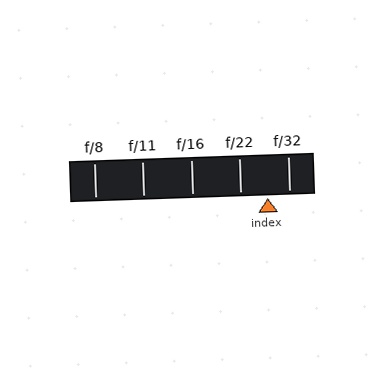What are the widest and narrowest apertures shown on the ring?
The widest aperture shown is f/8 and the narrowest is f/32.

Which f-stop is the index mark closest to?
The index mark is closest to f/32.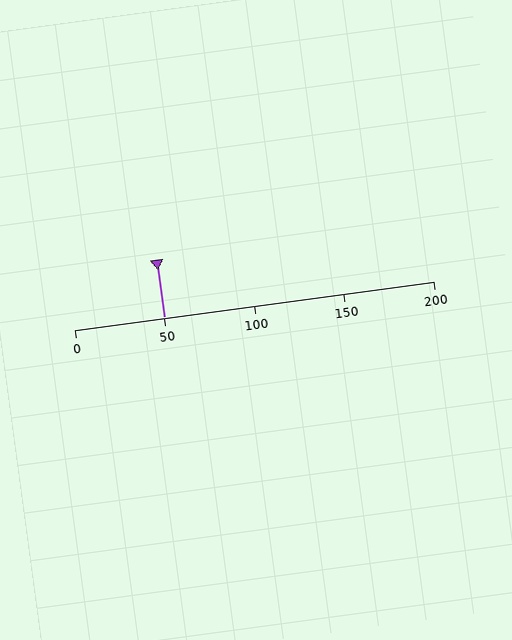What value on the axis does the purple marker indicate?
The marker indicates approximately 50.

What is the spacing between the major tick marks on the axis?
The major ticks are spaced 50 apart.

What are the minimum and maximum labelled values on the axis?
The axis runs from 0 to 200.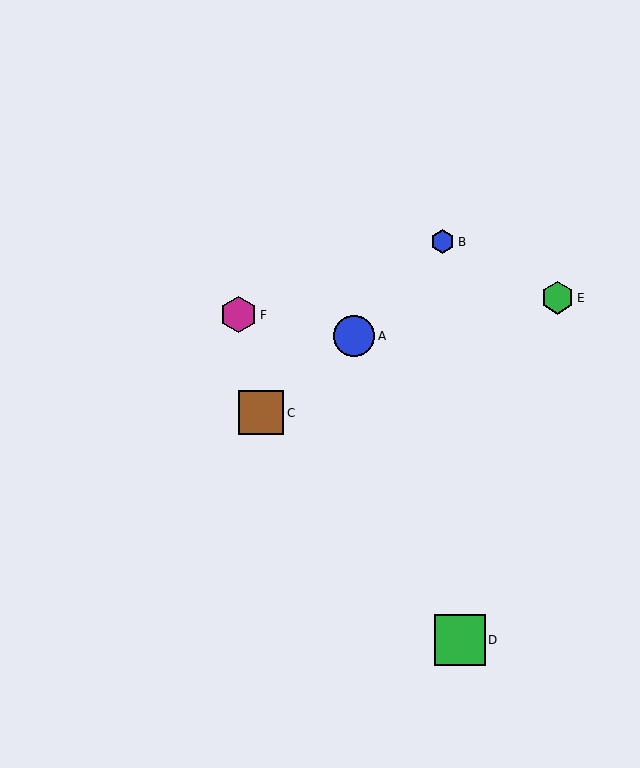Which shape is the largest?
The green square (labeled D) is the largest.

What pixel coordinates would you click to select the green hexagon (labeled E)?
Click at (558, 298) to select the green hexagon E.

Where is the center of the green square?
The center of the green square is at (460, 640).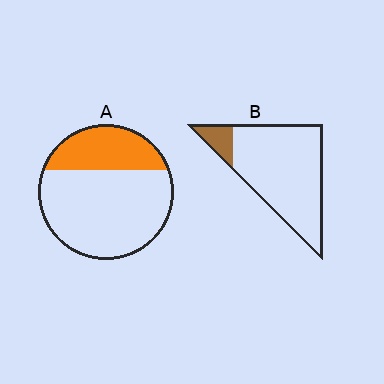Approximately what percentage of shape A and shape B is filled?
A is approximately 30% and B is approximately 10%.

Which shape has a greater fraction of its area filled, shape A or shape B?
Shape A.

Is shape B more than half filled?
No.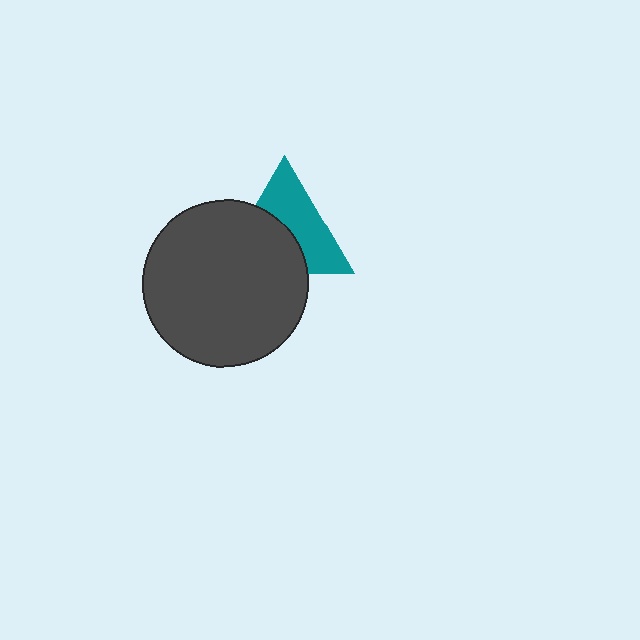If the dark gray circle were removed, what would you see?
You would see the complete teal triangle.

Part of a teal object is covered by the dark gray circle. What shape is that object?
It is a triangle.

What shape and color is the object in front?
The object in front is a dark gray circle.